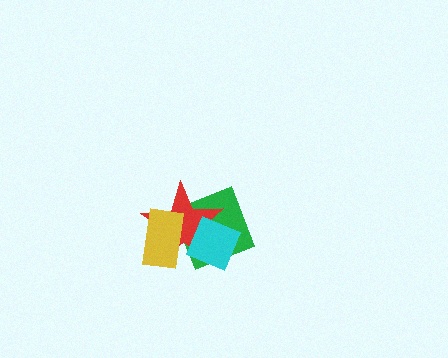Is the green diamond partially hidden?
Yes, it is partially covered by another shape.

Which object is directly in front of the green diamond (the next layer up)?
The red star is directly in front of the green diamond.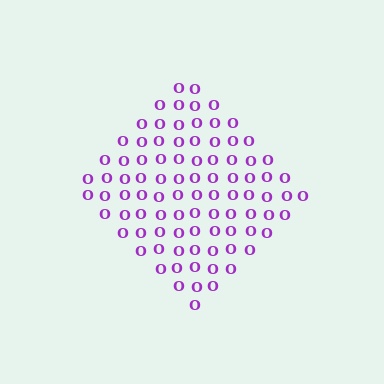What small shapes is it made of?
It is made of small letter O's.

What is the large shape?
The large shape is a diamond.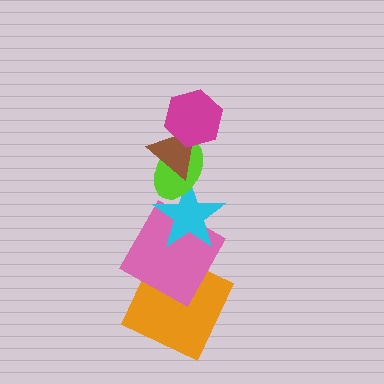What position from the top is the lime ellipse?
The lime ellipse is 3rd from the top.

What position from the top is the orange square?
The orange square is 6th from the top.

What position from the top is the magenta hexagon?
The magenta hexagon is 1st from the top.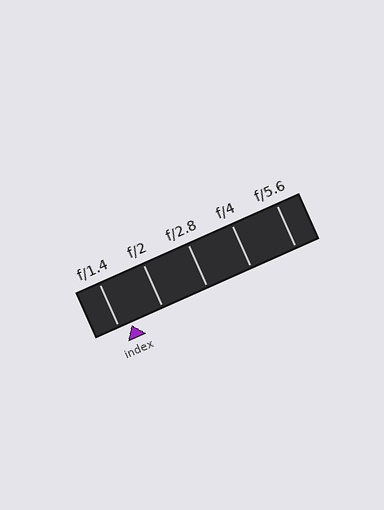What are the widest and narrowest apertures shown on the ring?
The widest aperture shown is f/1.4 and the narrowest is f/5.6.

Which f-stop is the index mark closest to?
The index mark is closest to f/1.4.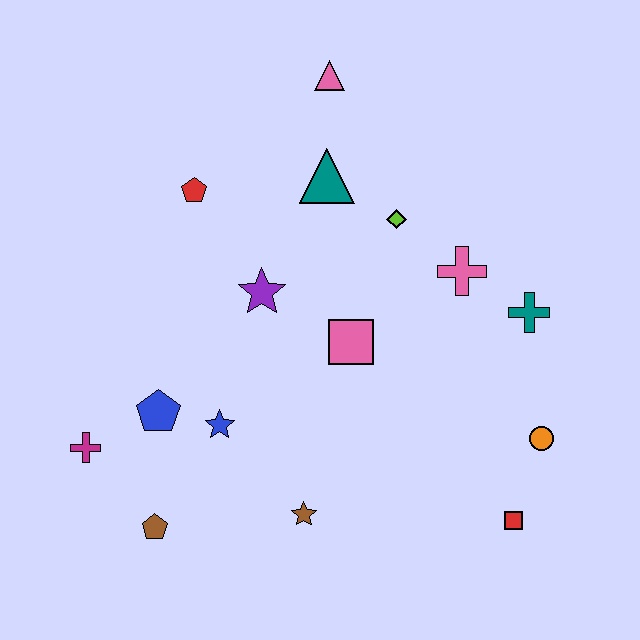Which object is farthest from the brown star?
The pink triangle is farthest from the brown star.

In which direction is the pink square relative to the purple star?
The pink square is to the right of the purple star.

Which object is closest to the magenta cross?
The blue pentagon is closest to the magenta cross.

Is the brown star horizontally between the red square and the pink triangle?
No